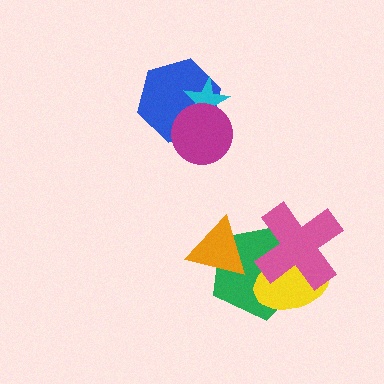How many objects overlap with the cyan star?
2 objects overlap with the cyan star.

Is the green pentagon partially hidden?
Yes, it is partially covered by another shape.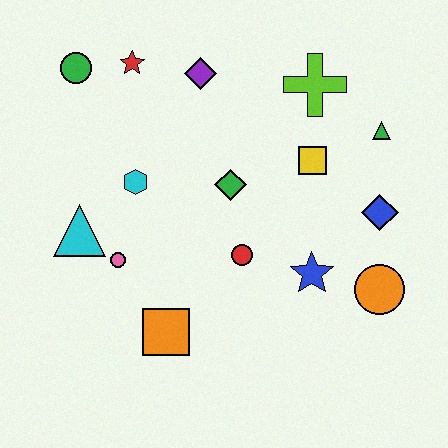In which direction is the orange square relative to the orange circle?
The orange square is to the left of the orange circle.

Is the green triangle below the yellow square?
No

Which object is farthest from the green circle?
The orange circle is farthest from the green circle.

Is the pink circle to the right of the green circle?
Yes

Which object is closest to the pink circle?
The cyan triangle is closest to the pink circle.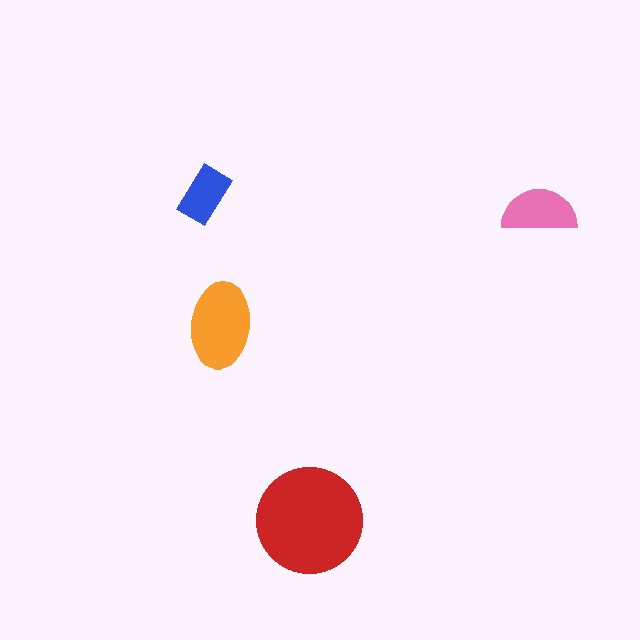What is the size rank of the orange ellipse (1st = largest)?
2nd.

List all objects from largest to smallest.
The red circle, the orange ellipse, the pink semicircle, the blue rectangle.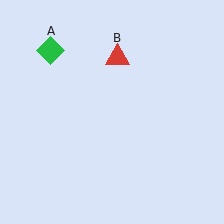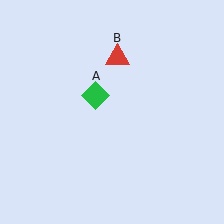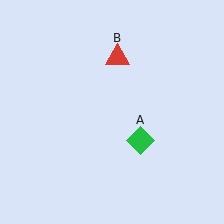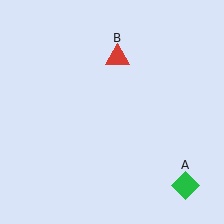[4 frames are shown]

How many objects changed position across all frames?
1 object changed position: green diamond (object A).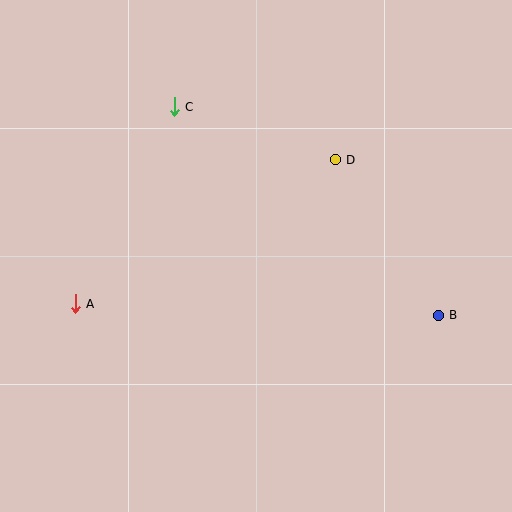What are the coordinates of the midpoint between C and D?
The midpoint between C and D is at (255, 133).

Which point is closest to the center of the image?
Point D at (335, 160) is closest to the center.